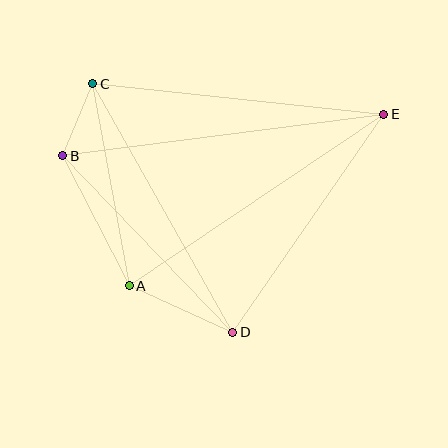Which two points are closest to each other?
Points B and C are closest to each other.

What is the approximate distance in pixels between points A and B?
The distance between A and B is approximately 146 pixels.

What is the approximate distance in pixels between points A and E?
The distance between A and E is approximately 307 pixels.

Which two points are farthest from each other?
Points B and E are farthest from each other.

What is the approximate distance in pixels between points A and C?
The distance between A and C is approximately 205 pixels.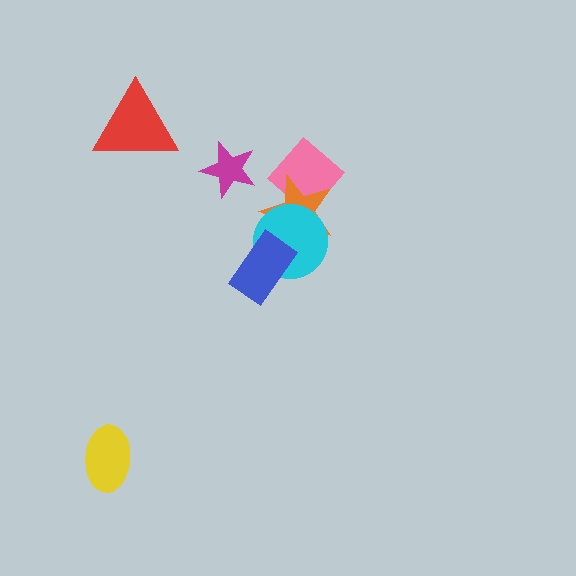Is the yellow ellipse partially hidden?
No, no other shape covers it.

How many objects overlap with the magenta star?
0 objects overlap with the magenta star.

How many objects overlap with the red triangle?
0 objects overlap with the red triangle.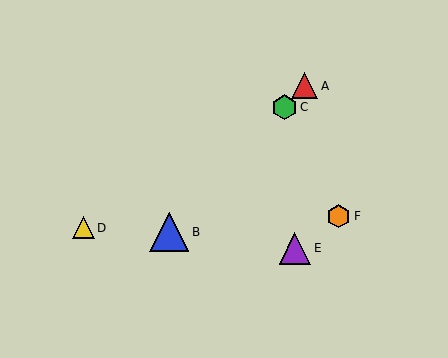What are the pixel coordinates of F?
Object F is at (339, 216).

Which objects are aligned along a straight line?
Objects A, B, C are aligned along a straight line.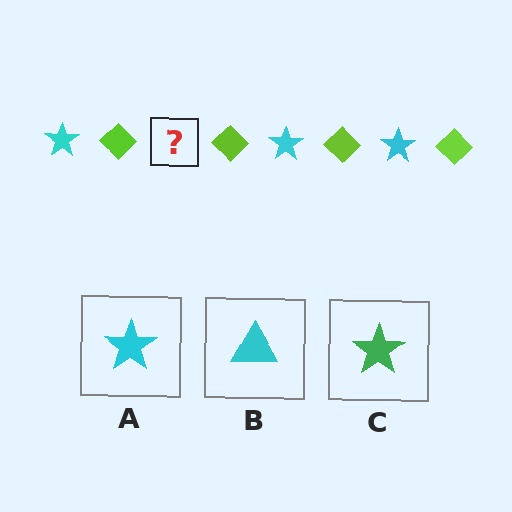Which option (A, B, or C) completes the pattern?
A.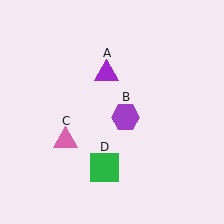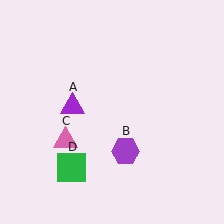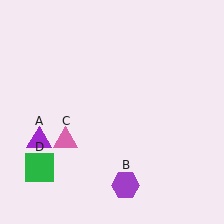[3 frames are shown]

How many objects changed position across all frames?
3 objects changed position: purple triangle (object A), purple hexagon (object B), green square (object D).